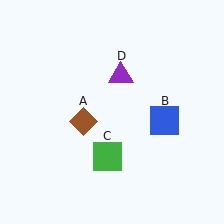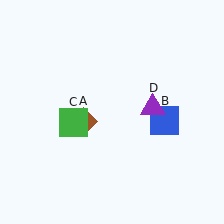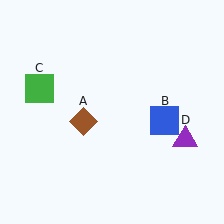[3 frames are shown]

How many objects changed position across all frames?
2 objects changed position: green square (object C), purple triangle (object D).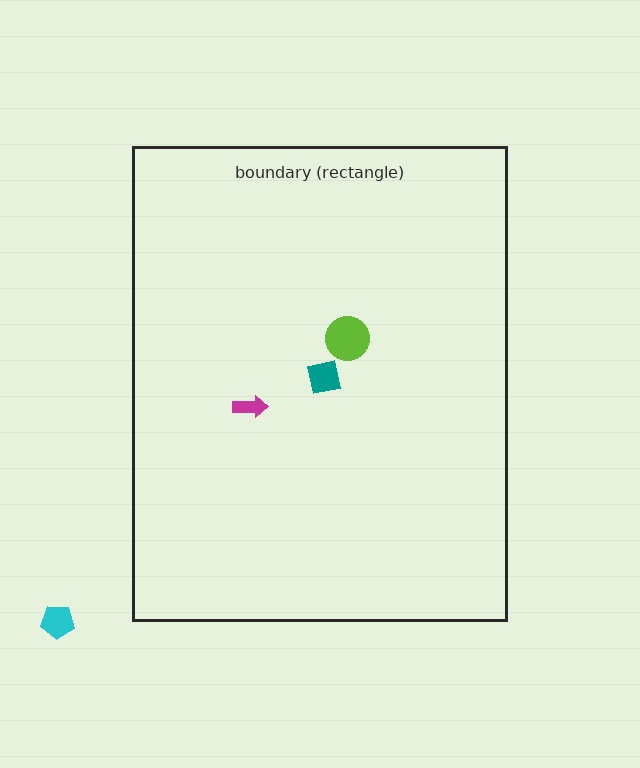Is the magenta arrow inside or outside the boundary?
Inside.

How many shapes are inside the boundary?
3 inside, 1 outside.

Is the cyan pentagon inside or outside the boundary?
Outside.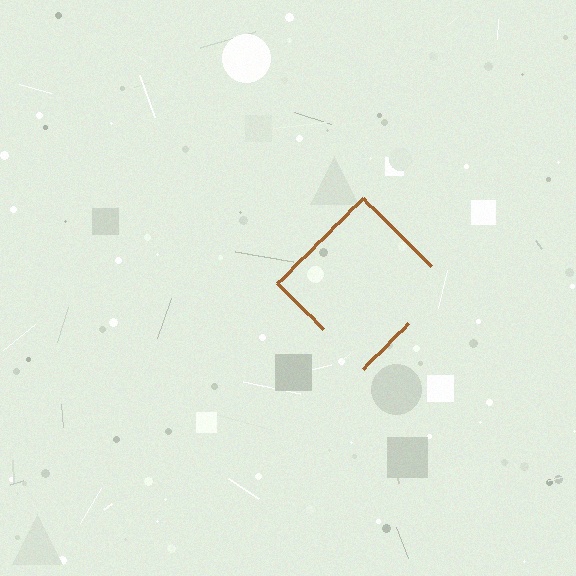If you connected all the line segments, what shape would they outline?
They would outline a diamond.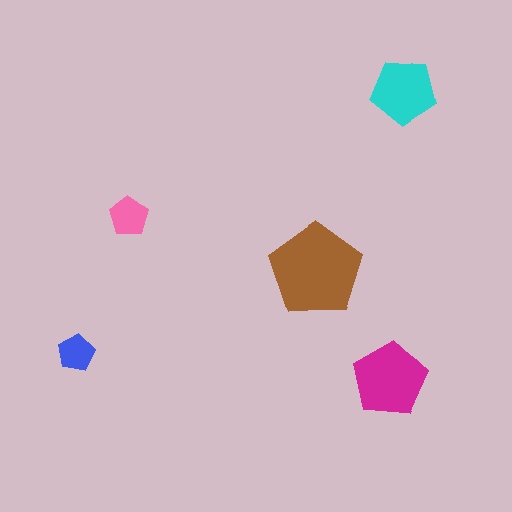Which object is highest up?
The cyan pentagon is topmost.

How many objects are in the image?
There are 5 objects in the image.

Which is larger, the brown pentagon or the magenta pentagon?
The brown one.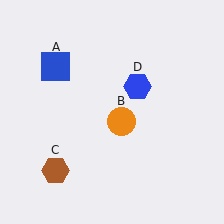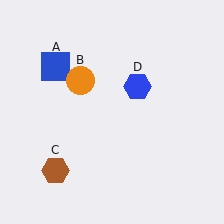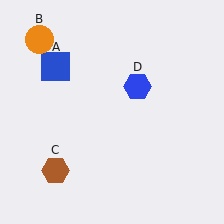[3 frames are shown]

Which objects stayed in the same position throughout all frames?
Blue square (object A) and brown hexagon (object C) and blue hexagon (object D) remained stationary.